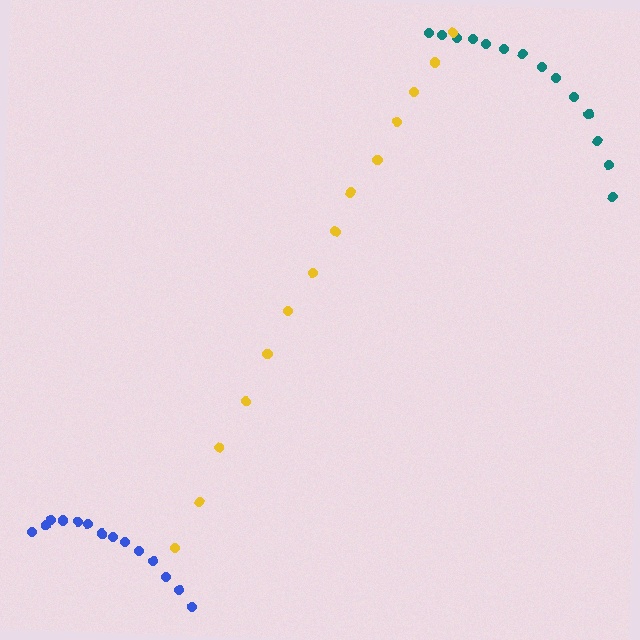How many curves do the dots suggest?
There are 3 distinct paths.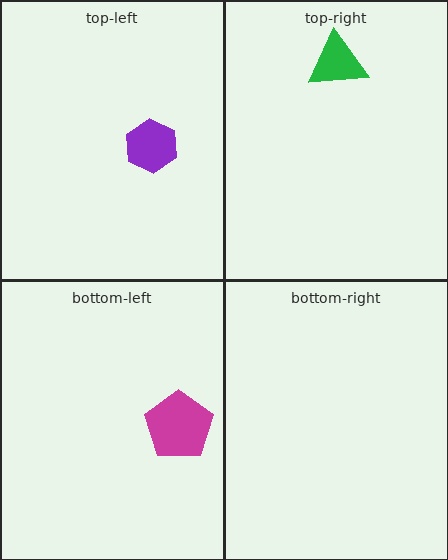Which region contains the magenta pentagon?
The bottom-left region.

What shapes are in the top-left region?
The purple hexagon.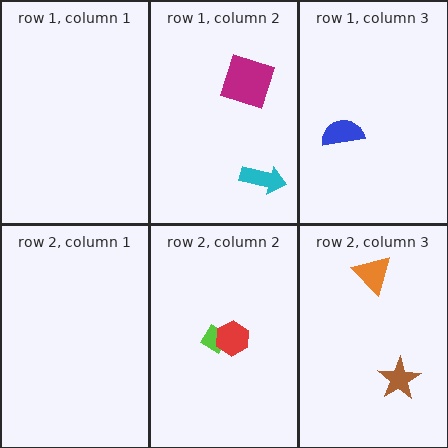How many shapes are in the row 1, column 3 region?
1.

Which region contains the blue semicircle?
The row 1, column 3 region.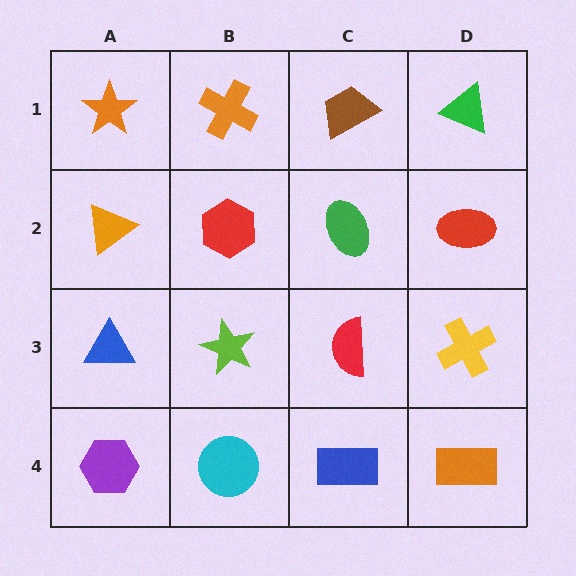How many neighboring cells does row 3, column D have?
3.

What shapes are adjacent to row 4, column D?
A yellow cross (row 3, column D), a blue rectangle (row 4, column C).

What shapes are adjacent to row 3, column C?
A green ellipse (row 2, column C), a blue rectangle (row 4, column C), a lime star (row 3, column B), a yellow cross (row 3, column D).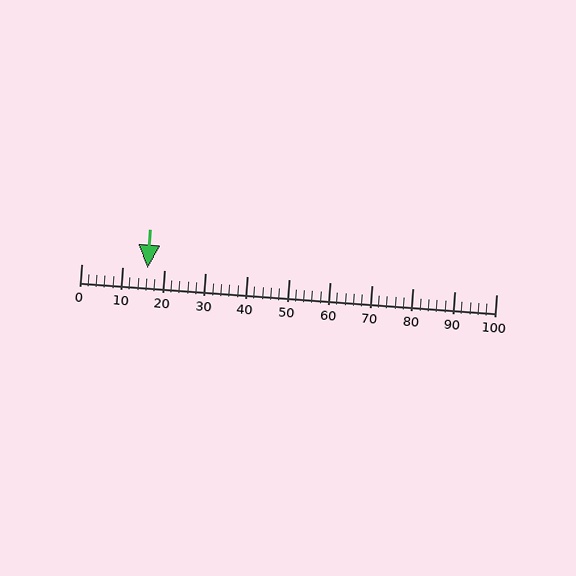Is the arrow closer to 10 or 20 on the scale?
The arrow is closer to 20.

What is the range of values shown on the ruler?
The ruler shows values from 0 to 100.